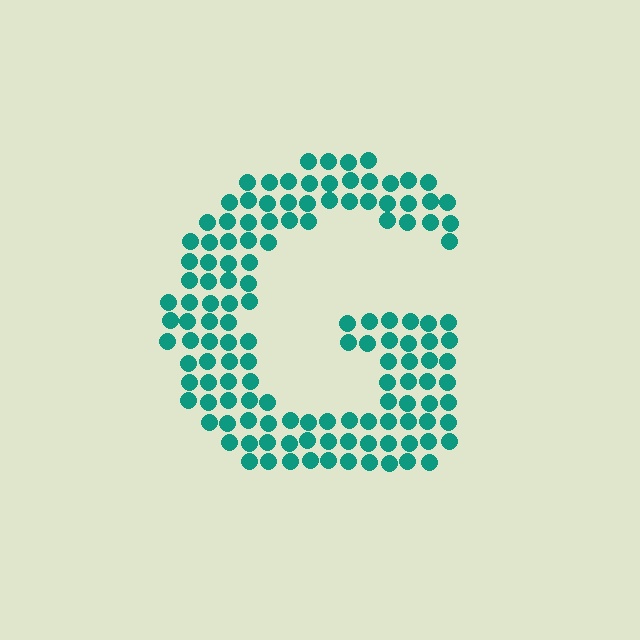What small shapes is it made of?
It is made of small circles.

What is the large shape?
The large shape is the letter G.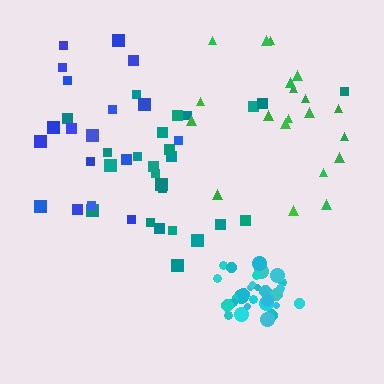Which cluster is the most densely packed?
Cyan.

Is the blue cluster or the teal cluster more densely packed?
Teal.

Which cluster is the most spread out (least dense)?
Blue.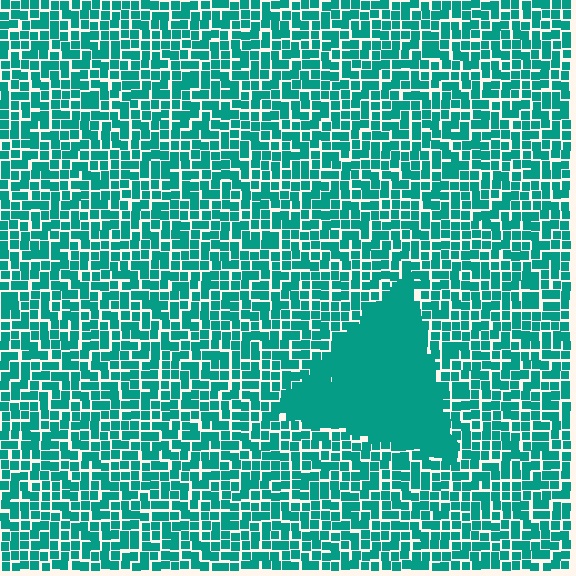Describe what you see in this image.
The image contains small teal elements arranged at two different densities. A triangle-shaped region is visible where the elements are more densely packed than the surrounding area.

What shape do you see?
I see a triangle.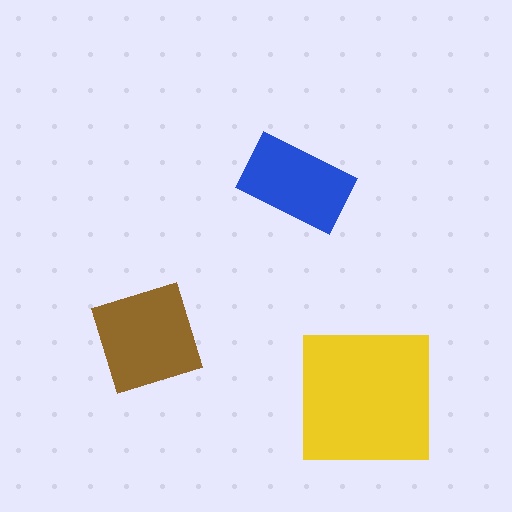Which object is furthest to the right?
The yellow square is rightmost.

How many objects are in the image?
There are 3 objects in the image.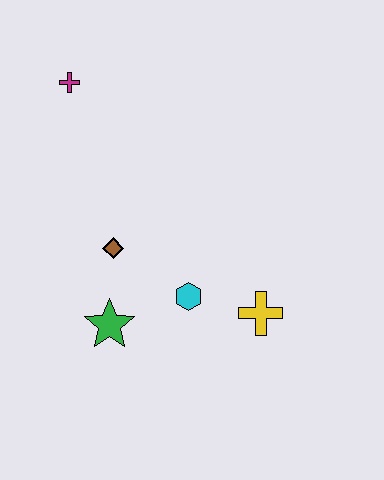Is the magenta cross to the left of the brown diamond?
Yes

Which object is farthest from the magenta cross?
The yellow cross is farthest from the magenta cross.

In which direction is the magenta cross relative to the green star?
The magenta cross is above the green star.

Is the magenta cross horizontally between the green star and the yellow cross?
No